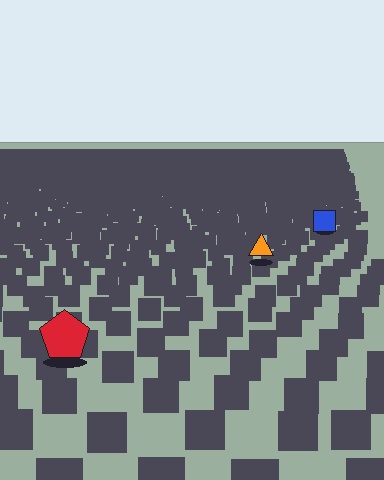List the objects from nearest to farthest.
From nearest to farthest: the red pentagon, the orange triangle, the blue square.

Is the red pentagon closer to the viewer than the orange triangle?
Yes. The red pentagon is closer — you can tell from the texture gradient: the ground texture is coarser near it.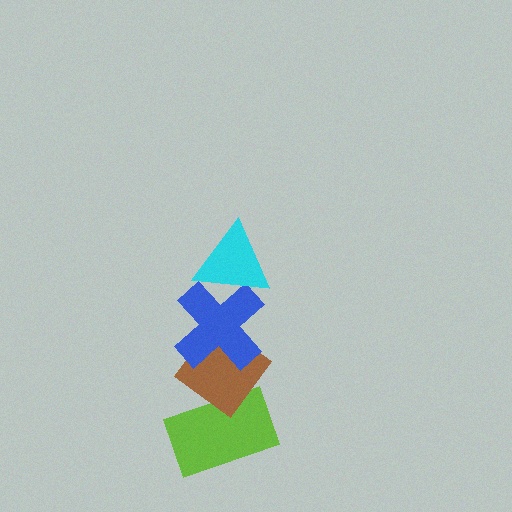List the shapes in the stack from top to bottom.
From top to bottom: the cyan triangle, the blue cross, the brown diamond, the lime rectangle.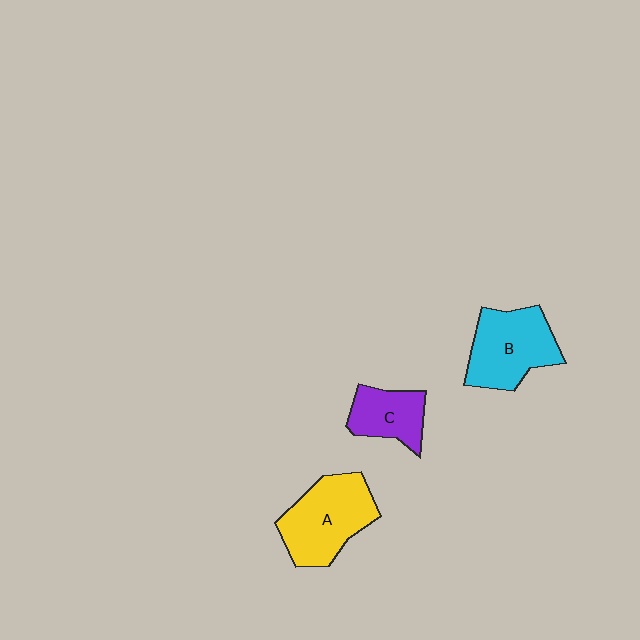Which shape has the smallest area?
Shape C (purple).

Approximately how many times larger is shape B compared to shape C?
Approximately 1.5 times.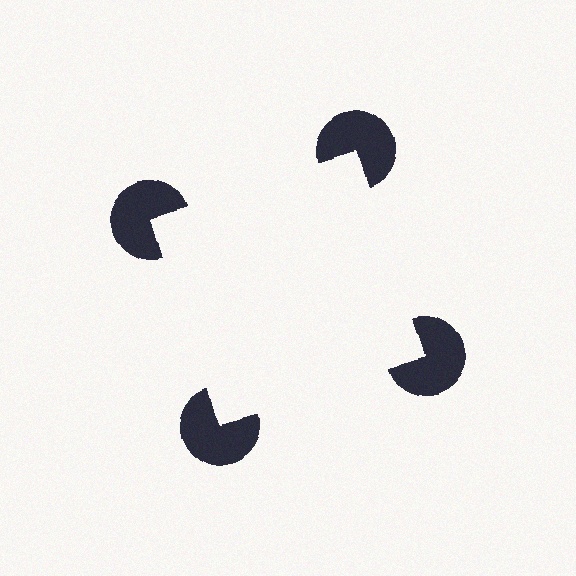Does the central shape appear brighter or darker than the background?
It typically appears slightly brighter than the background, even though no actual brightness change is drawn.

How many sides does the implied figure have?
4 sides.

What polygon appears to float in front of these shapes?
An illusory square — its edges are inferred from the aligned wedge cuts in the pac-man discs, not physically drawn.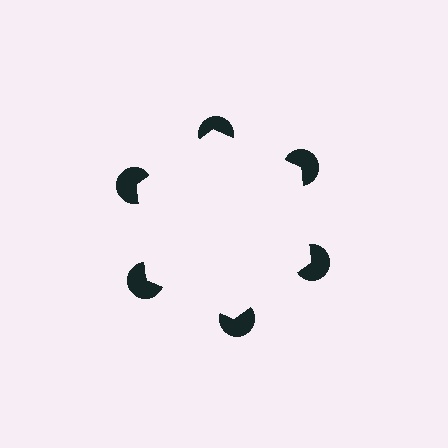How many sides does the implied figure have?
6 sides.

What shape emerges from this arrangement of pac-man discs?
An illusory hexagon — its edges are inferred from the aligned wedge cuts in the pac-man discs, not physically drawn.